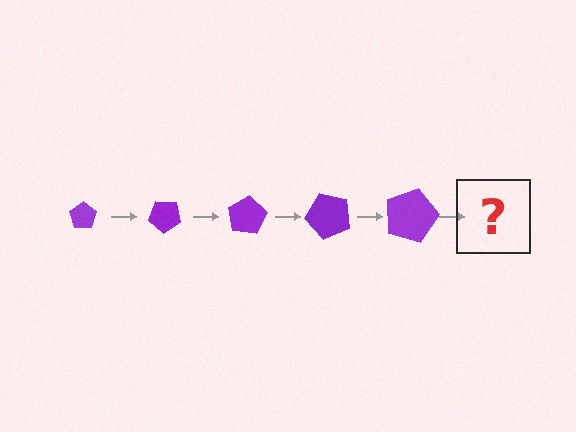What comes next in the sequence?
The next element should be a pentagon, larger than the previous one and rotated 200 degrees from the start.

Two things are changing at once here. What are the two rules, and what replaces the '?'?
The two rules are that the pentagon grows larger each step and it rotates 40 degrees each step. The '?' should be a pentagon, larger than the previous one and rotated 200 degrees from the start.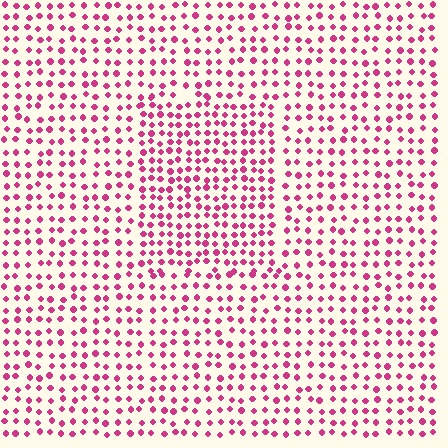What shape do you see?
I see a rectangle.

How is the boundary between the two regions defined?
The boundary is defined by a change in element density (approximately 1.5x ratio). All elements are the same color, size, and shape.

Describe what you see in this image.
The image contains small magenta elements arranged at two different densities. A rectangle-shaped region is visible where the elements are more densely packed than the surrounding area.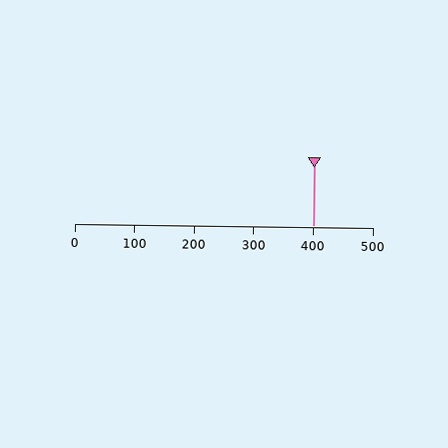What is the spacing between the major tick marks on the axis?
The major ticks are spaced 100 apart.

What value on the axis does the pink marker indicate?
The marker indicates approximately 400.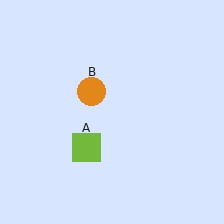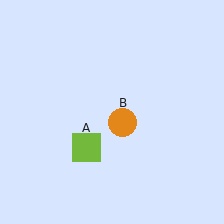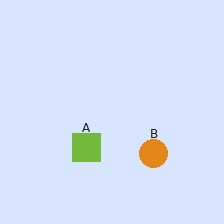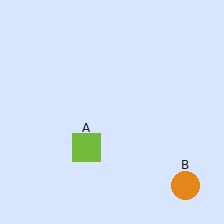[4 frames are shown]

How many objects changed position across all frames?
1 object changed position: orange circle (object B).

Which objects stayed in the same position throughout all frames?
Lime square (object A) remained stationary.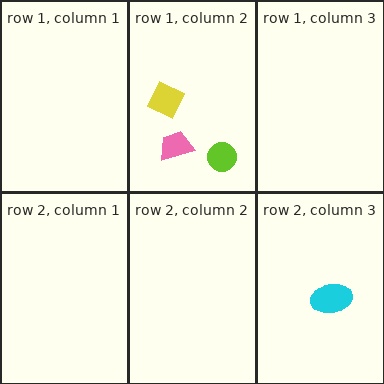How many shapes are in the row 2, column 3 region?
1.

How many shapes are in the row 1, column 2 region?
3.